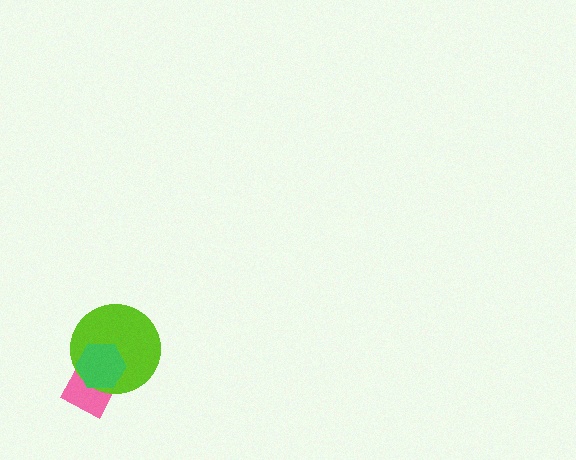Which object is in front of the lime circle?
The green hexagon is in front of the lime circle.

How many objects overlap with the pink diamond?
2 objects overlap with the pink diamond.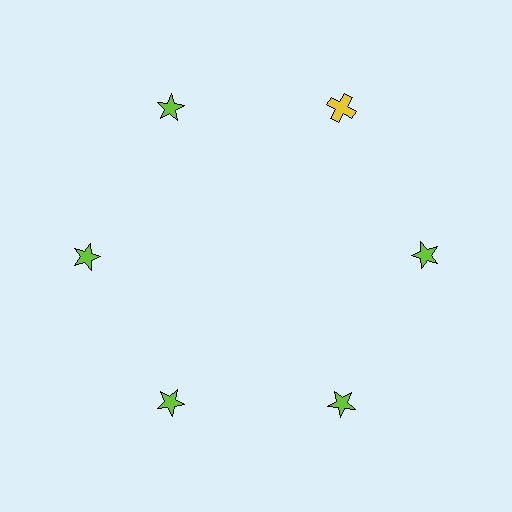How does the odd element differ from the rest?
It differs in both color (yellow instead of lime) and shape (cross instead of star).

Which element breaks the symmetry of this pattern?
The yellow cross at roughly the 1 o'clock position breaks the symmetry. All other shapes are lime stars.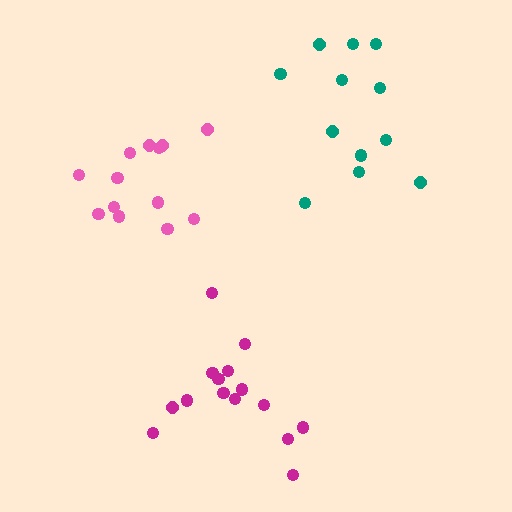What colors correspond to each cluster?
The clusters are colored: magenta, teal, pink.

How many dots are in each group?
Group 1: 15 dots, Group 2: 12 dots, Group 3: 13 dots (40 total).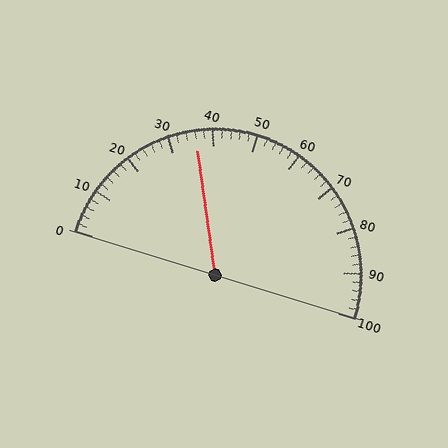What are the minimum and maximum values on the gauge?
The gauge ranges from 0 to 100.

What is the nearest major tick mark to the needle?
The nearest major tick mark is 40.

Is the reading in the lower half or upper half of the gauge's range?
The reading is in the lower half of the range (0 to 100).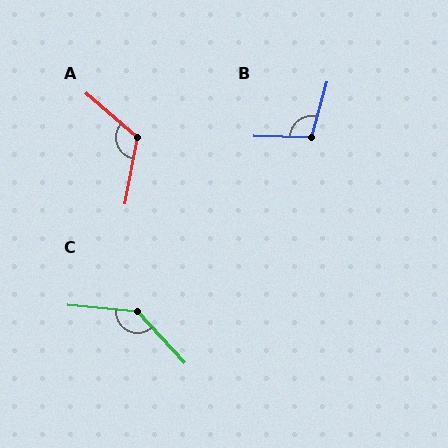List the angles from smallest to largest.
B (104°), A (121°), C (138°).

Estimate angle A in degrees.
Approximately 121 degrees.